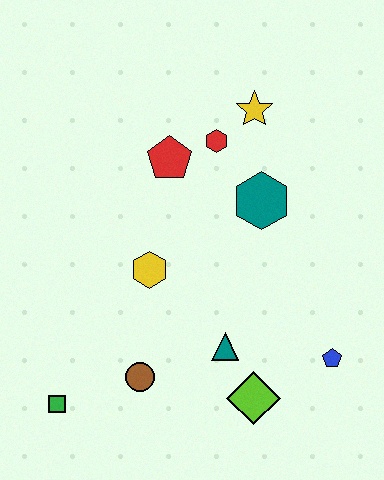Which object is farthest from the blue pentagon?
The green square is farthest from the blue pentagon.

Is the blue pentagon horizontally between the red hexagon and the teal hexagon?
No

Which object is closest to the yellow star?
The red hexagon is closest to the yellow star.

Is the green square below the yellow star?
Yes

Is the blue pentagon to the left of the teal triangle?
No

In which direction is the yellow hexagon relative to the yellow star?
The yellow hexagon is below the yellow star.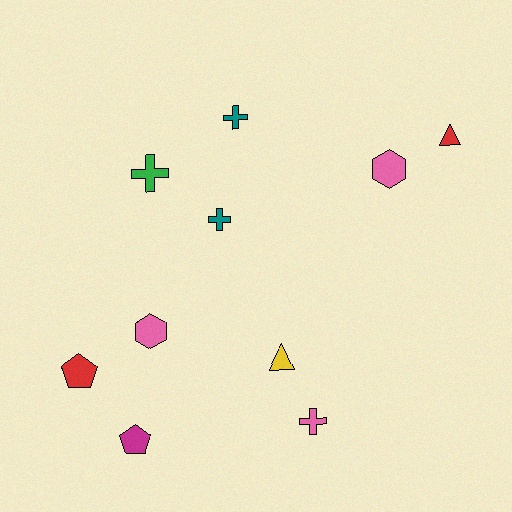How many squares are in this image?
There are no squares.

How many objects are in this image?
There are 10 objects.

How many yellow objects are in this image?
There is 1 yellow object.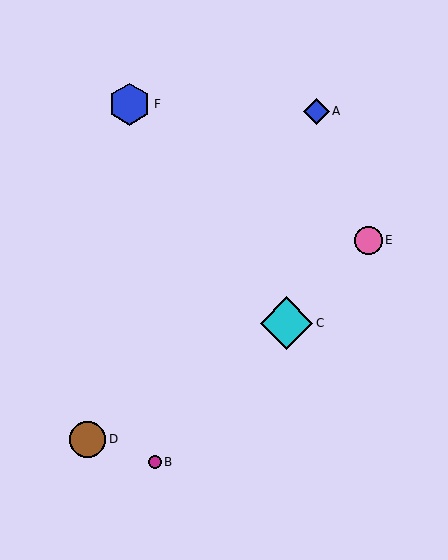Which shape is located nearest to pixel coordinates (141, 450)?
The magenta circle (labeled B) at (155, 462) is nearest to that location.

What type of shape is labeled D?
Shape D is a brown circle.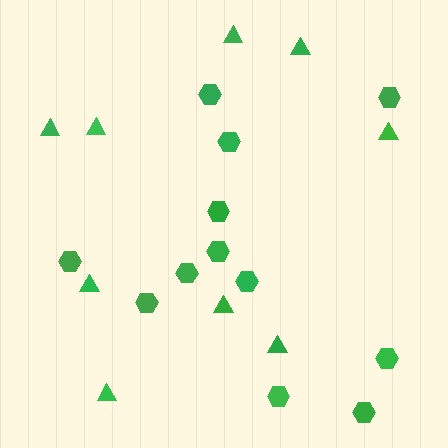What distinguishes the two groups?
There are 2 groups: one group of hexagons (12) and one group of triangles (9).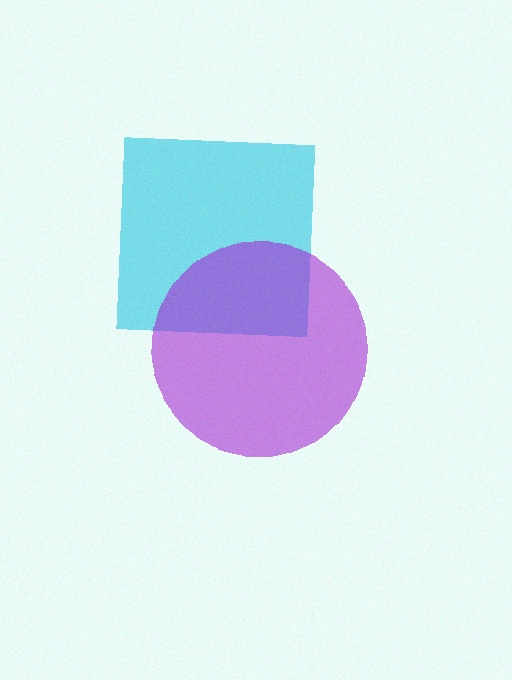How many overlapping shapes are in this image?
There are 2 overlapping shapes in the image.